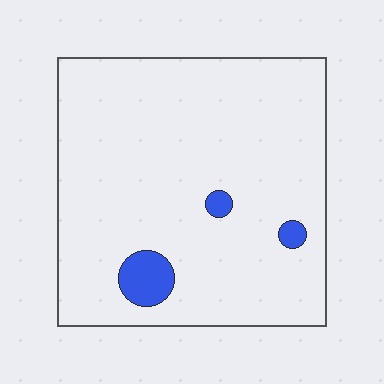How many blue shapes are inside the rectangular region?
3.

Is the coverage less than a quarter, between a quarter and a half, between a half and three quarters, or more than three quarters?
Less than a quarter.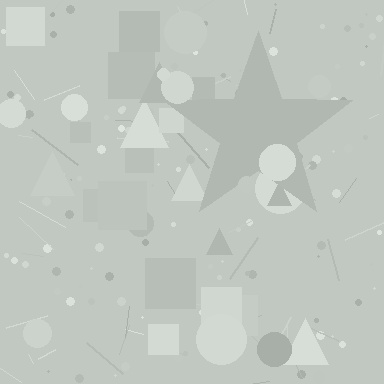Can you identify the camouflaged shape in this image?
The camouflaged shape is a star.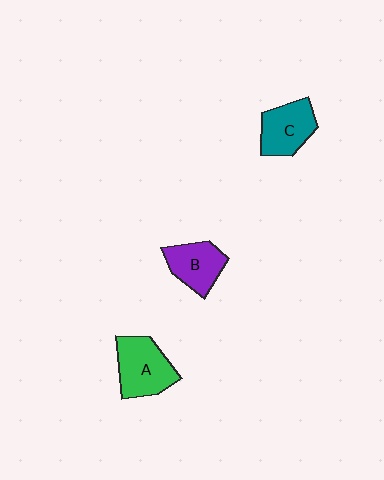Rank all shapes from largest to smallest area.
From largest to smallest: A (green), C (teal), B (purple).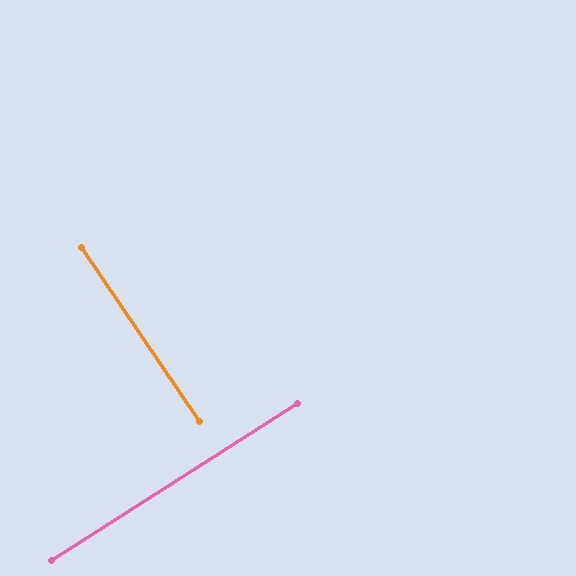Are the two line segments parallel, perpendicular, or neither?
Perpendicular — they meet at approximately 88°.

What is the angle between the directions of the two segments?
Approximately 88 degrees.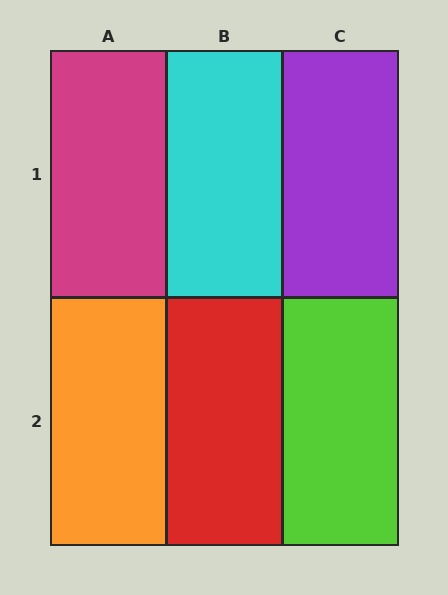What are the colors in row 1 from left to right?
Magenta, cyan, purple.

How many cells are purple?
1 cell is purple.